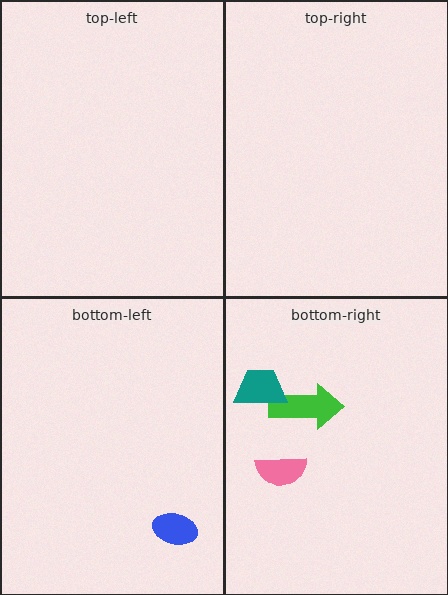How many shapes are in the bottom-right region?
3.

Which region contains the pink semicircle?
The bottom-right region.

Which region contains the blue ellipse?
The bottom-left region.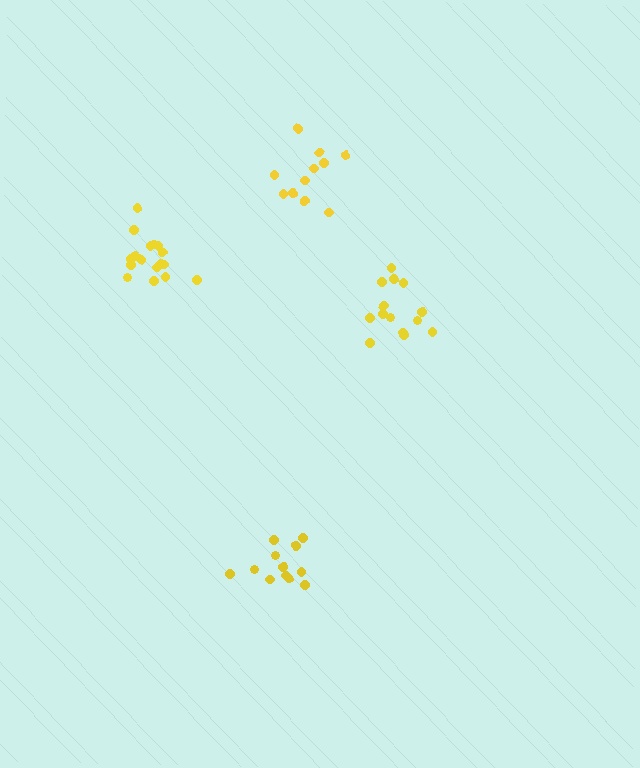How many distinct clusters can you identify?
There are 4 distinct clusters.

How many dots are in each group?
Group 1: 12 dots, Group 2: 11 dots, Group 3: 14 dots, Group 4: 17 dots (54 total).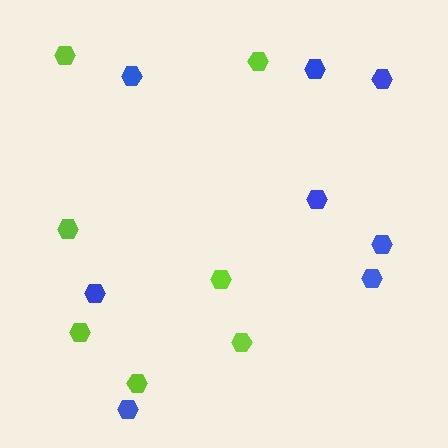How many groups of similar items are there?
There are 2 groups: one group of blue hexagons (8) and one group of lime hexagons (7).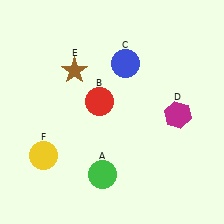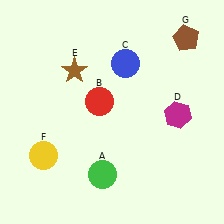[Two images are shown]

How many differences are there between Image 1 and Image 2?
There is 1 difference between the two images.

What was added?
A brown pentagon (G) was added in Image 2.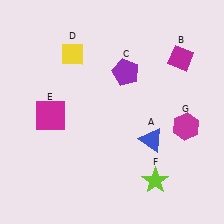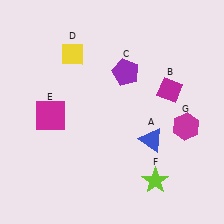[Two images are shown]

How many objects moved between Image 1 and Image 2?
1 object moved between the two images.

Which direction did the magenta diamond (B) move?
The magenta diamond (B) moved down.